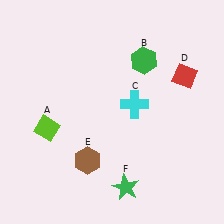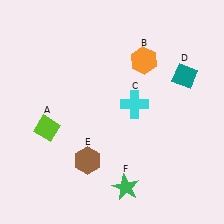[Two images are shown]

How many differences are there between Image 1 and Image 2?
There are 2 differences between the two images.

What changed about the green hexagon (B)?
In Image 1, B is green. In Image 2, it changed to orange.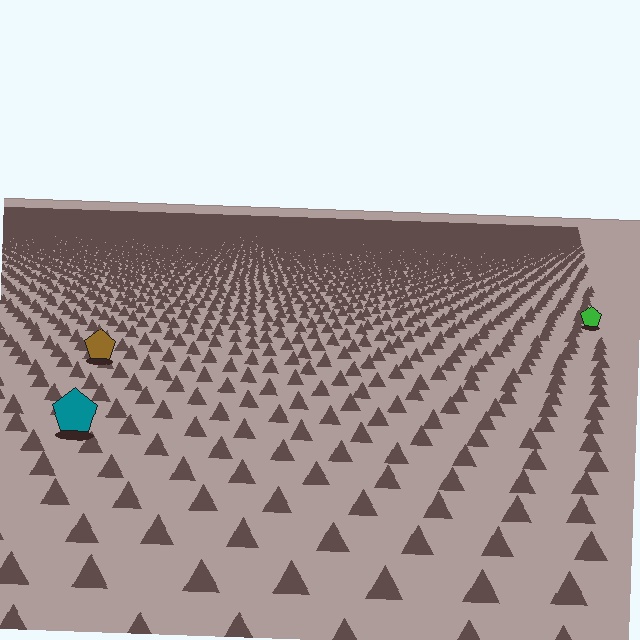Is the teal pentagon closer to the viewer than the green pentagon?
Yes. The teal pentagon is closer — you can tell from the texture gradient: the ground texture is coarser near it.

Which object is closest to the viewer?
The teal pentagon is closest. The texture marks near it are larger and more spread out.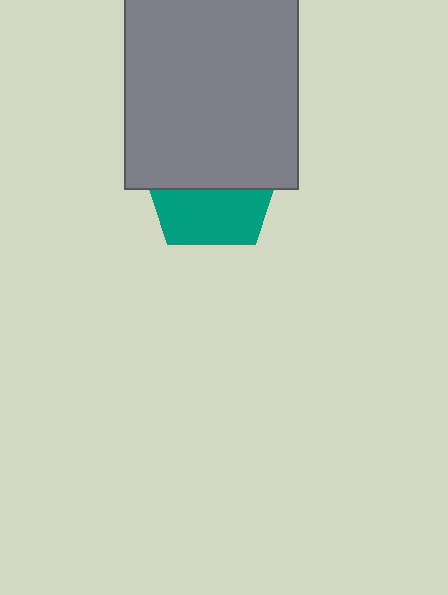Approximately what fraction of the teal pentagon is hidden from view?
Roughly 56% of the teal pentagon is hidden behind the gray rectangle.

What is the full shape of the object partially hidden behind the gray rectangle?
The partially hidden object is a teal pentagon.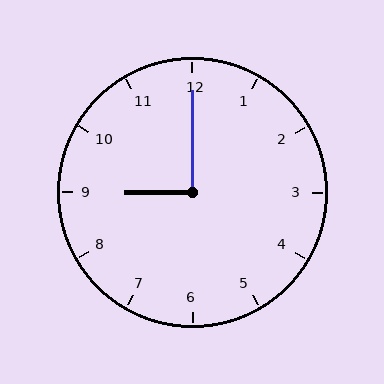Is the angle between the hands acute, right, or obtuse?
It is right.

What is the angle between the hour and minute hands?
Approximately 90 degrees.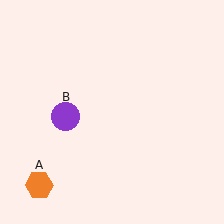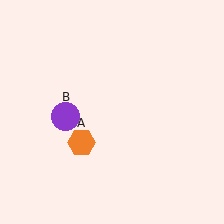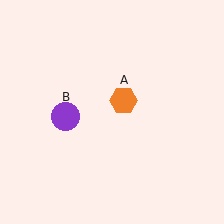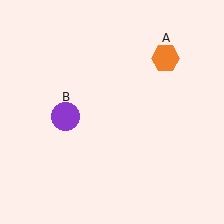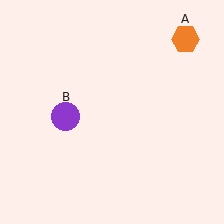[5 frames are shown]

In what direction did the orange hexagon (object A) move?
The orange hexagon (object A) moved up and to the right.